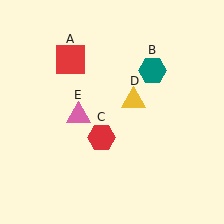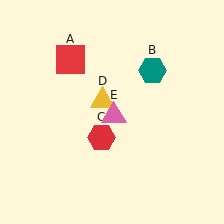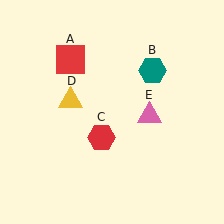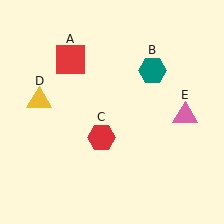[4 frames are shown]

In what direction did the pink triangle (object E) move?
The pink triangle (object E) moved right.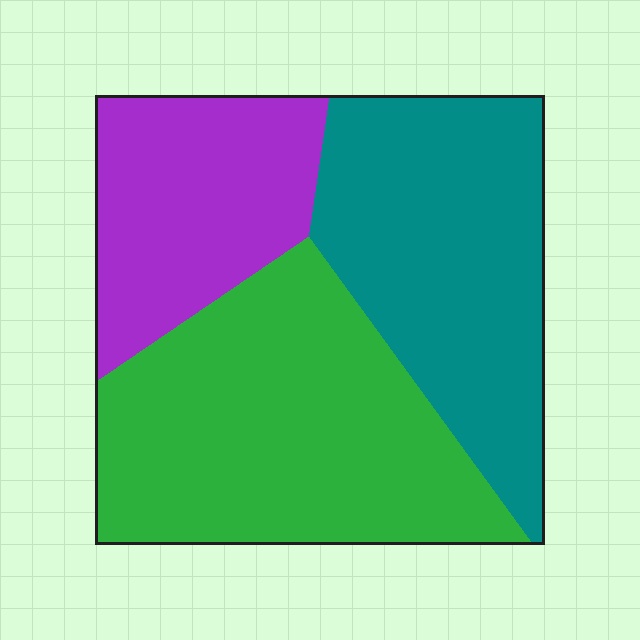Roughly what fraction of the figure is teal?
Teal covers 35% of the figure.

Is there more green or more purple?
Green.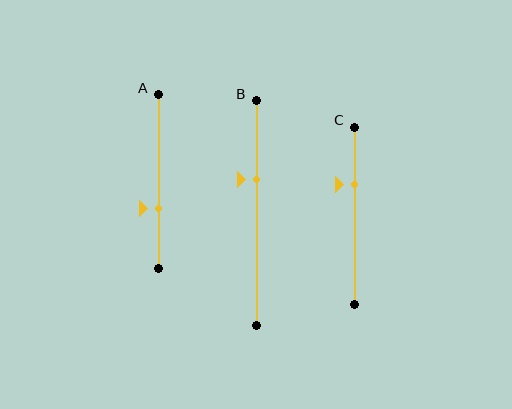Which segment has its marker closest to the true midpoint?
Segment B has its marker closest to the true midpoint.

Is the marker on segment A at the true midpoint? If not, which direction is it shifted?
No, the marker on segment A is shifted downward by about 16% of the segment length.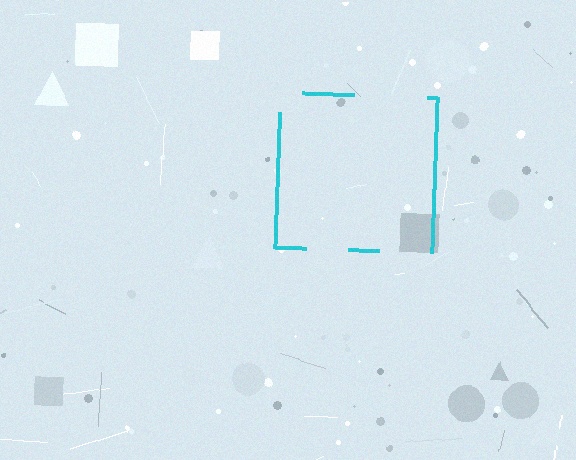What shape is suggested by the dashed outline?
The dashed outline suggests a square.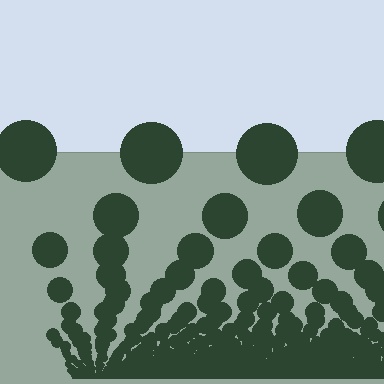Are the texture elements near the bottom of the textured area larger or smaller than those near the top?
Smaller. The gradient is inverted — elements near the bottom are smaller and denser.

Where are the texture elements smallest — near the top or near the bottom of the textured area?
Near the bottom.